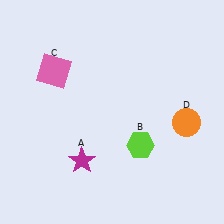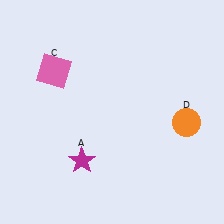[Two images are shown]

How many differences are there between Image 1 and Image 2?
There is 1 difference between the two images.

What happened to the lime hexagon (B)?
The lime hexagon (B) was removed in Image 2. It was in the bottom-right area of Image 1.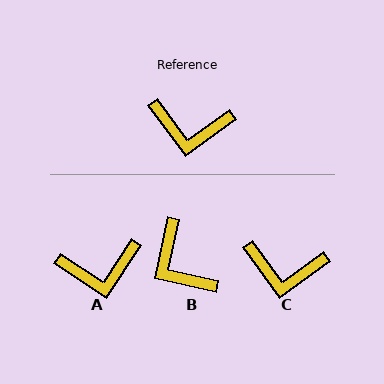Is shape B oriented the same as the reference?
No, it is off by about 48 degrees.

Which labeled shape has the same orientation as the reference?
C.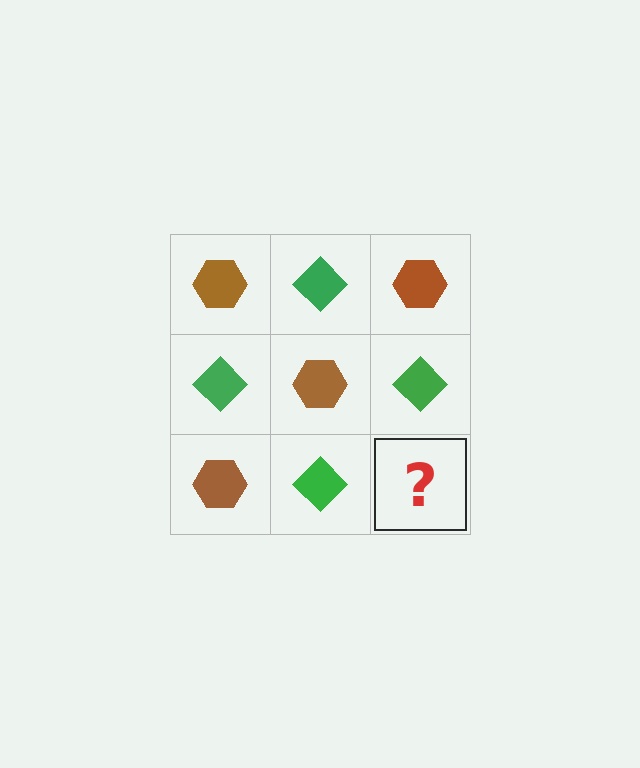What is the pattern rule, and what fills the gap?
The rule is that it alternates brown hexagon and green diamond in a checkerboard pattern. The gap should be filled with a brown hexagon.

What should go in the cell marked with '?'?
The missing cell should contain a brown hexagon.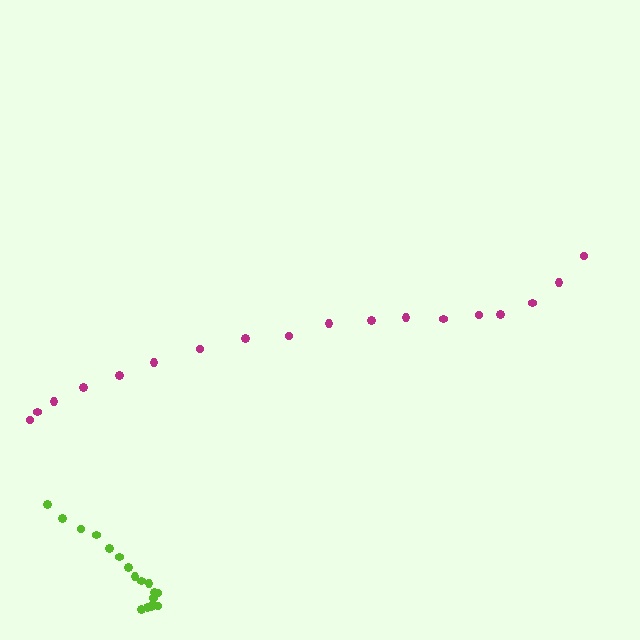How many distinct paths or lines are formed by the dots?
There are 2 distinct paths.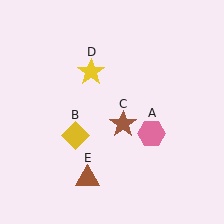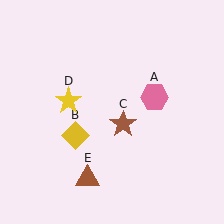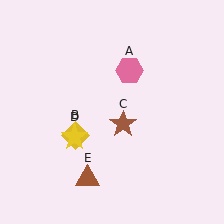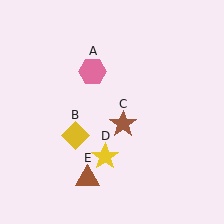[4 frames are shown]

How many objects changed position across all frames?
2 objects changed position: pink hexagon (object A), yellow star (object D).